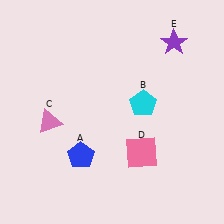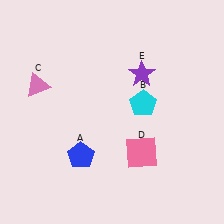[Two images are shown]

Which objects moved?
The objects that moved are: the pink triangle (C), the purple star (E).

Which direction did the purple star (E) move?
The purple star (E) moved left.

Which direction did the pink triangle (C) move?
The pink triangle (C) moved up.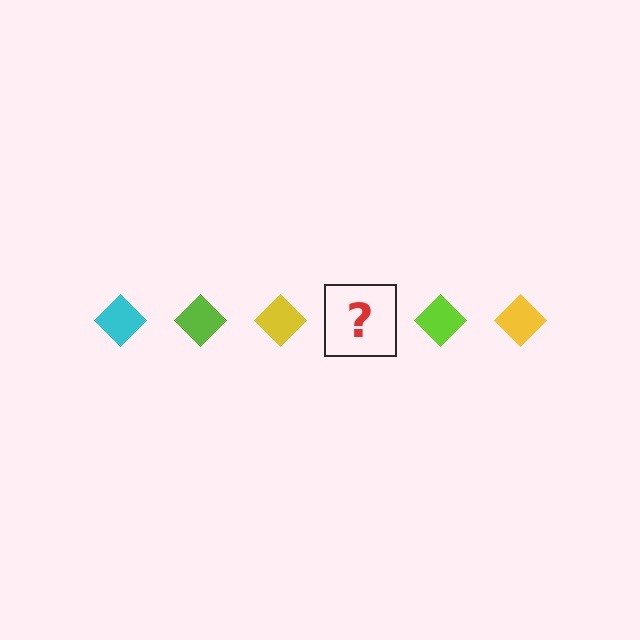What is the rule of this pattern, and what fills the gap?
The rule is that the pattern cycles through cyan, lime, yellow diamonds. The gap should be filled with a cyan diamond.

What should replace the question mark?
The question mark should be replaced with a cyan diamond.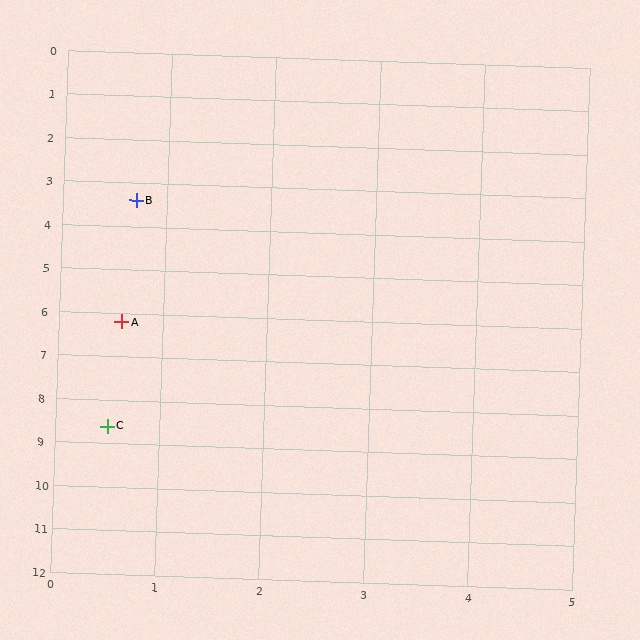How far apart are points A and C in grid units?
Points A and C are about 2.4 grid units apart.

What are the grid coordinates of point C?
Point C is at approximately (0.5, 8.6).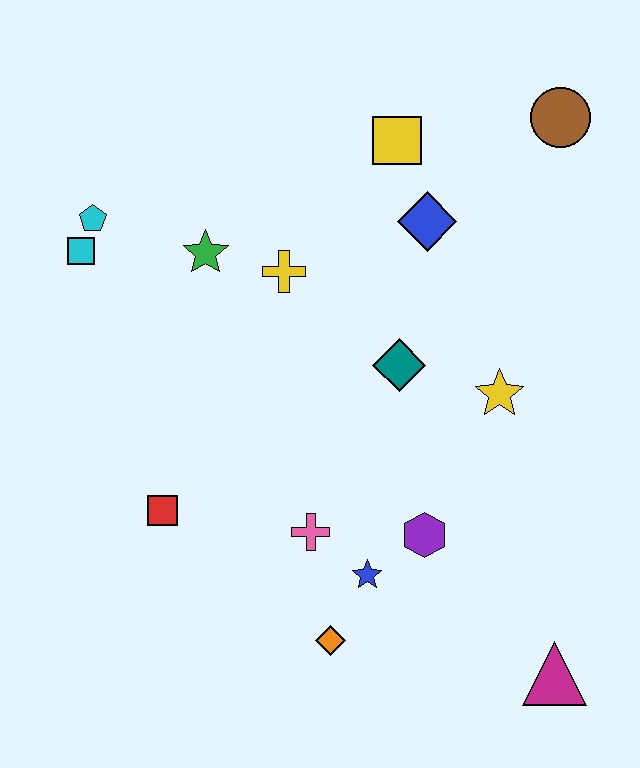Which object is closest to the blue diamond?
The yellow square is closest to the blue diamond.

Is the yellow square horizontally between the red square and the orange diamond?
No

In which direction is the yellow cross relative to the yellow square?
The yellow cross is below the yellow square.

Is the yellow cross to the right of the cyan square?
Yes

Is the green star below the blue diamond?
Yes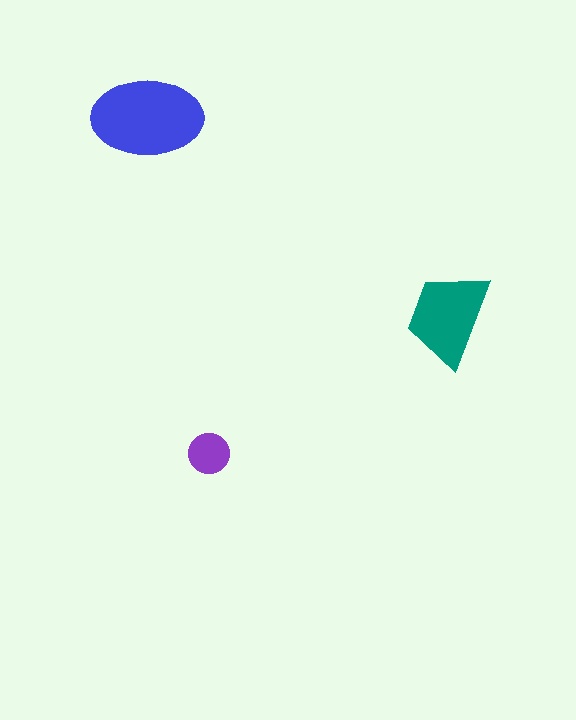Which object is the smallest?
The purple circle.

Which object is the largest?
The blue ellipse.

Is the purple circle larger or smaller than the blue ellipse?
Smaller.